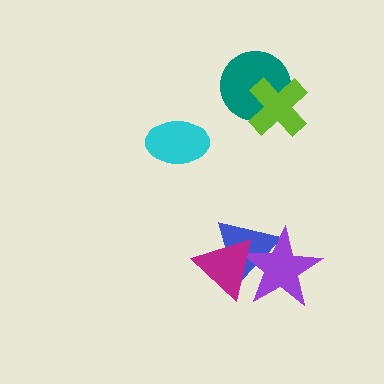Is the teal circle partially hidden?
Yes, it is partially covered by another shape.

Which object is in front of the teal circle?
The lime cross is in front of the teal circle.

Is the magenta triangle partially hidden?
No, no other shape covers it.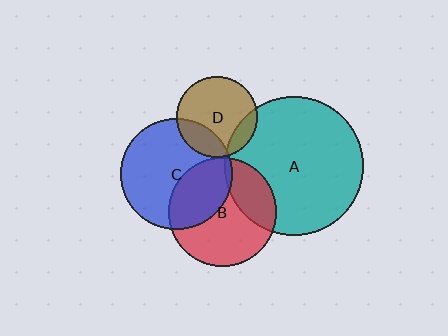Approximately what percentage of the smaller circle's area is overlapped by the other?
Approximately 20%.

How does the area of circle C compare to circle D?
Approximately 1.9 times.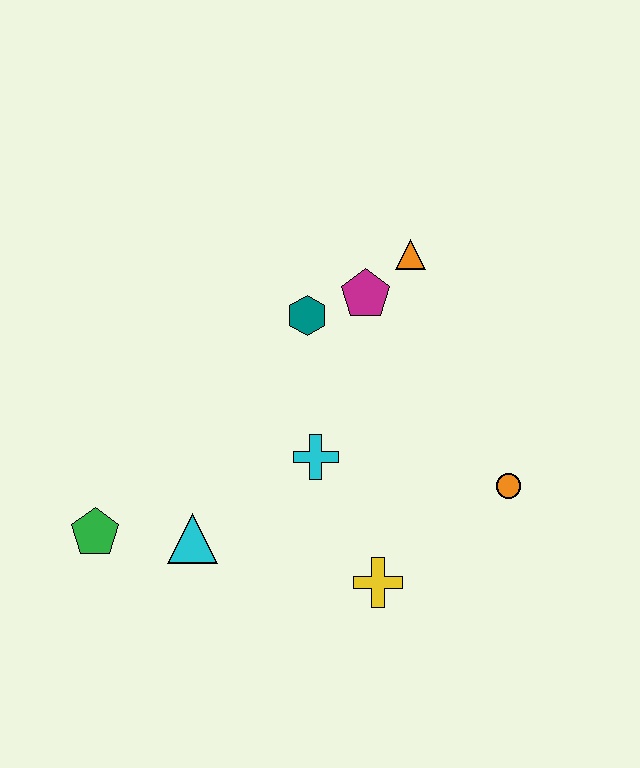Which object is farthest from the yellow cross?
The orange triangle is farthest from the yellow cross.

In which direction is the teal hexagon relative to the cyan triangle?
The teal hexagon is above the cyan triangle.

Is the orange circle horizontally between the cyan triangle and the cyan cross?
No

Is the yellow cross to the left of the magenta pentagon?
No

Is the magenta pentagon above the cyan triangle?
Yes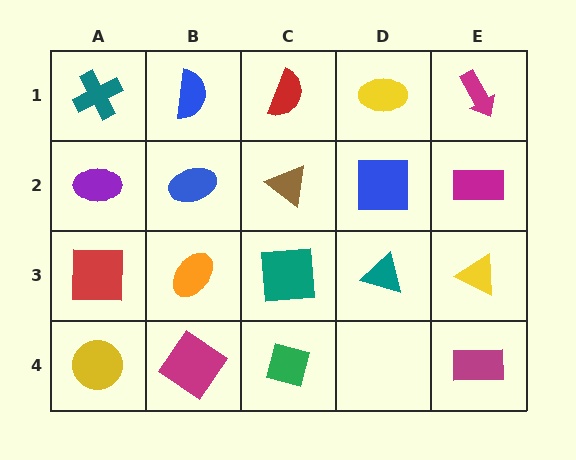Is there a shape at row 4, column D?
No, that cell is empty.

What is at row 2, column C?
A brown triangle.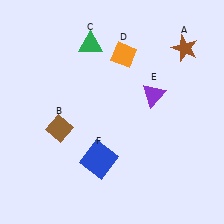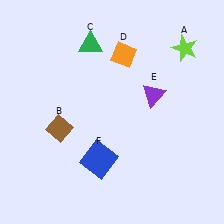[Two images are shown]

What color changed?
The star (A) changed from brown in Image 1 to lime in Image 2.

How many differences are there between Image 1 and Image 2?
There is 1 difference between the two images.